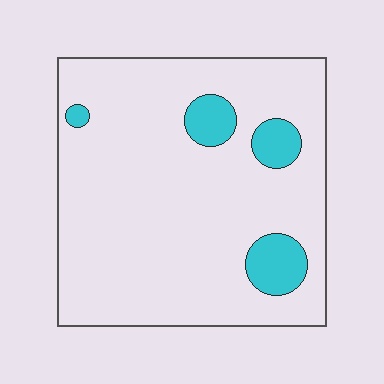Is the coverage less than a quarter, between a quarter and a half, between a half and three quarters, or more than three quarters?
Less than a quarter.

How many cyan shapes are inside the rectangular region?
4.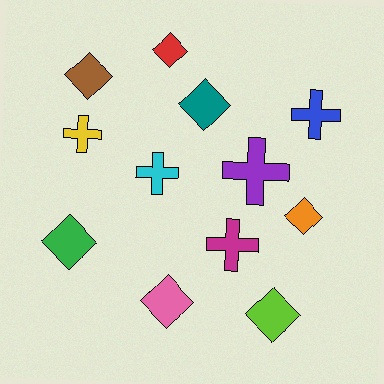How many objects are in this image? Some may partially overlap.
There are 12 objects.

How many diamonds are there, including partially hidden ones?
There are 7 diamonds.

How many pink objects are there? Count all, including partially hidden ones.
There is 1 pink object.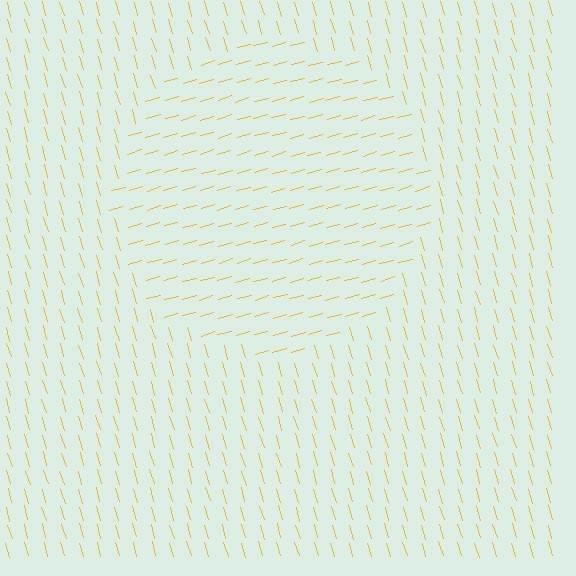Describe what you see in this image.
The image is filled with small yellow line segments. A circle region in the image has lines oriented differently from the surrounding lines, creating a visible texture boundary.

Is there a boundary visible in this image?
Yes, there is a texture boundary formed by a change in line orientation.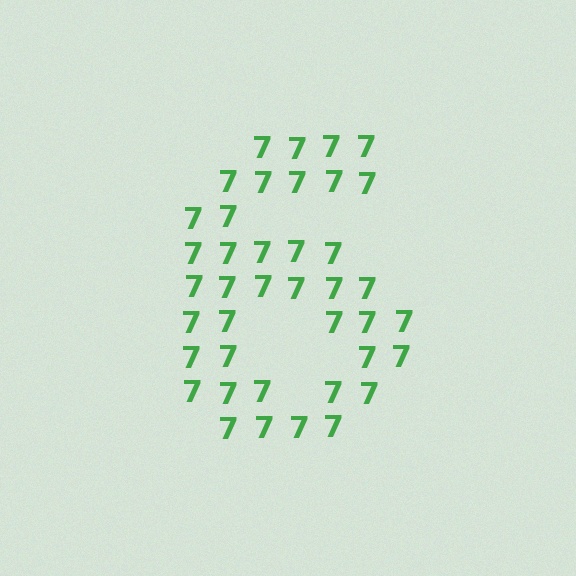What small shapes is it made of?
It is made of small digit 7's.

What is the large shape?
The large shape is the digit 6.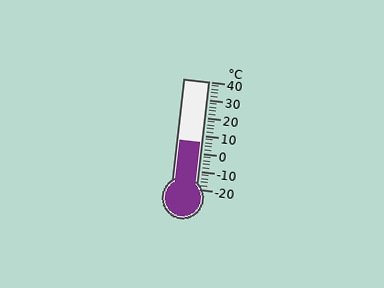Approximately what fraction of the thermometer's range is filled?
The thermometer is filled to approximately 45% of its range.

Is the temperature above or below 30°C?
The temperature is below 30°C.